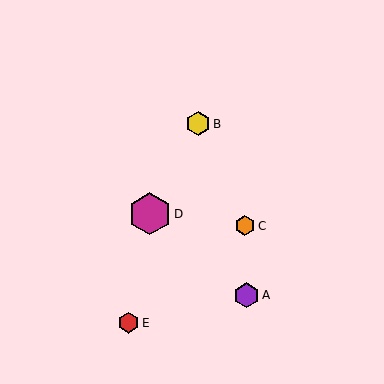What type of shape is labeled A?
Shape A is a purple hexagon.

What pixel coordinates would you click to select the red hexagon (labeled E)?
Click at (128, 323) to select the red hexagon E.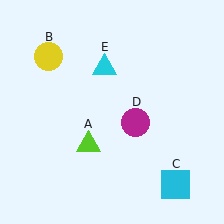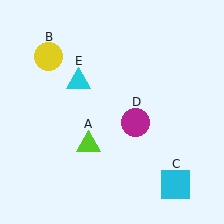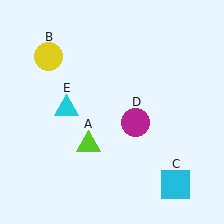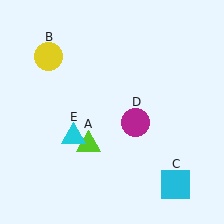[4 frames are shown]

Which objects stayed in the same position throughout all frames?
Lime triangle (object A) and yellow circle (object B) and cyan square (object C) and magenta circle (object D) remained stationary.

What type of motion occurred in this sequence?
The cyan triangle (object E) rotated counterclockwise around the center of the scene.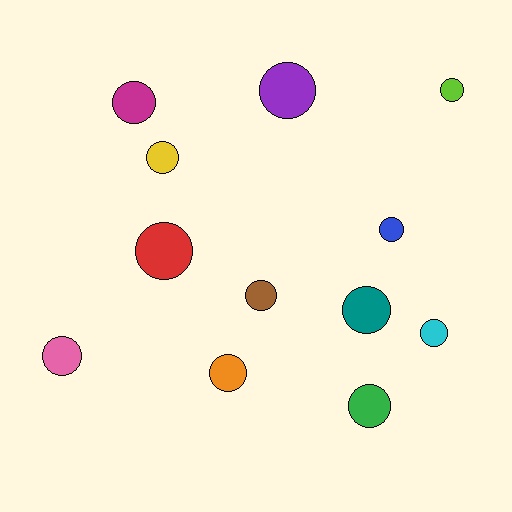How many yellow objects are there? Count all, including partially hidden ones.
There is 1 yellow object.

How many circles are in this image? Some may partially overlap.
There are 12 circles.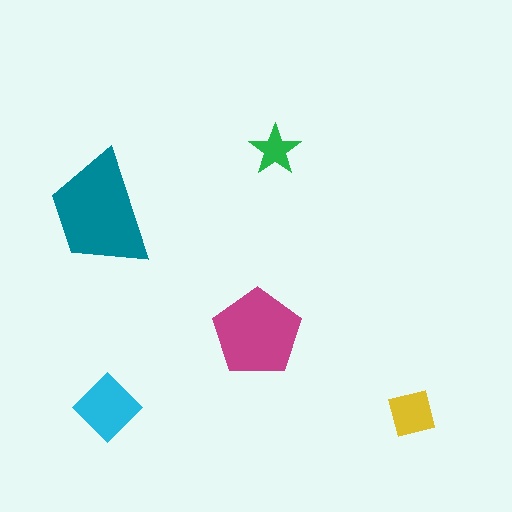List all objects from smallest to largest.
The green star, the yellow square, the cyan diamond, the magenta pentagon, the teal trapezoid.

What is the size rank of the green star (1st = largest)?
5th.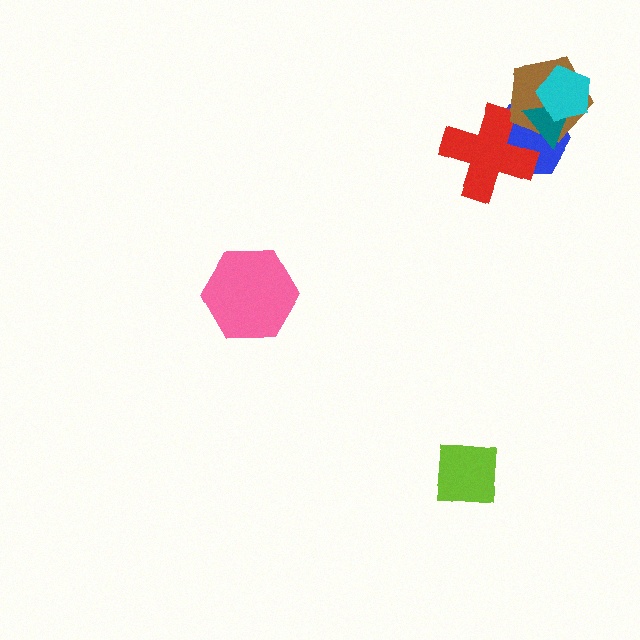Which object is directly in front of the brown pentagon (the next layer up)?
The teal triangle is directly in front of the brown pentagon.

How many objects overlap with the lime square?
0 objects overlap with the lime square.